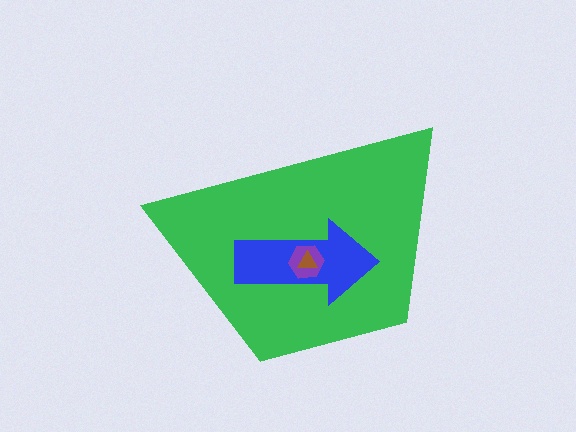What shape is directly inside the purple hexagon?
The brown triangle.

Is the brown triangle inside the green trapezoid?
Yes.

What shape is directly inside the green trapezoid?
The blue arrow.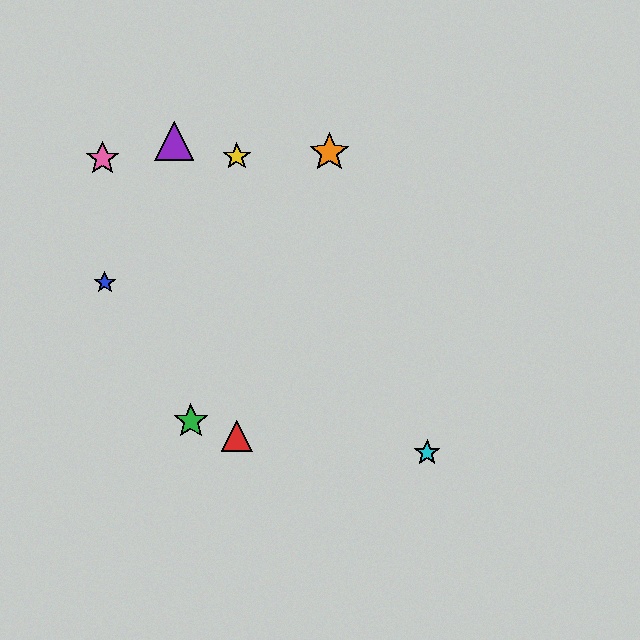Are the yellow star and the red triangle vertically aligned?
Yes, both are at x≈237.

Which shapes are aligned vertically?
The red triangle, the yellow star are aligned vertically.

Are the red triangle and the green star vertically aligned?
No, the red triangle is at x≈237 and the green star is at x≈191.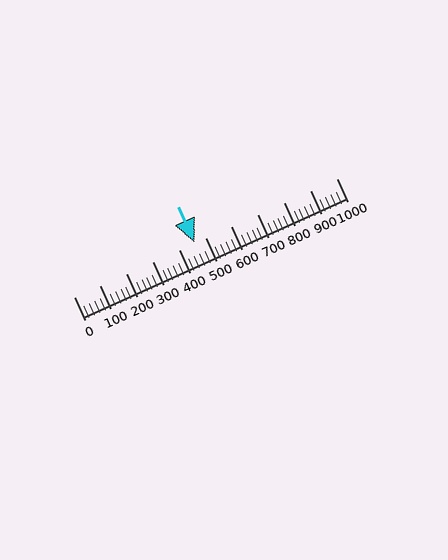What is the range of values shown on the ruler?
The ruler shows values from 0 to 1000.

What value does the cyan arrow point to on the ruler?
The cyan arrow points to approximately 461.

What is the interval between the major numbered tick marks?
The major tick marks are spaced 100 units apart.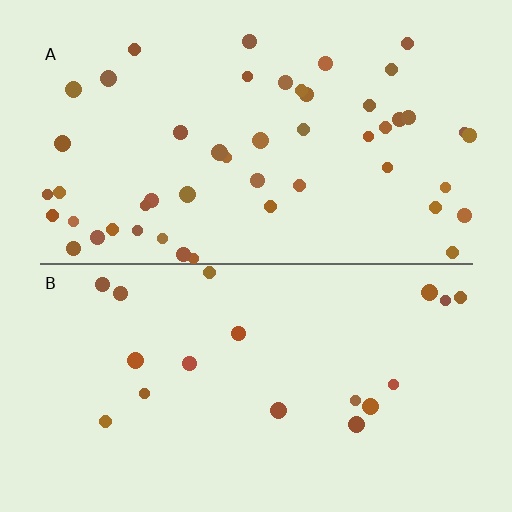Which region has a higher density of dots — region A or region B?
A (the top).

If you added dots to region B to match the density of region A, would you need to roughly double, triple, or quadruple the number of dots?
Approximately triple.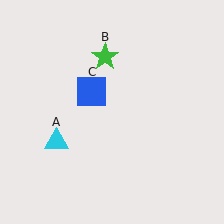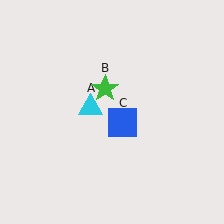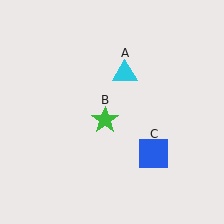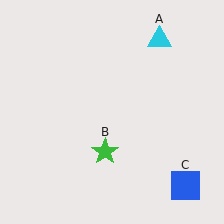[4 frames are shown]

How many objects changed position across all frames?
3 objects changed position: cyan triangle (object A), green star (object B), blue square (object C).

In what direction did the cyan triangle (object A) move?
The cyan triangle (object A) moved up and to the right.